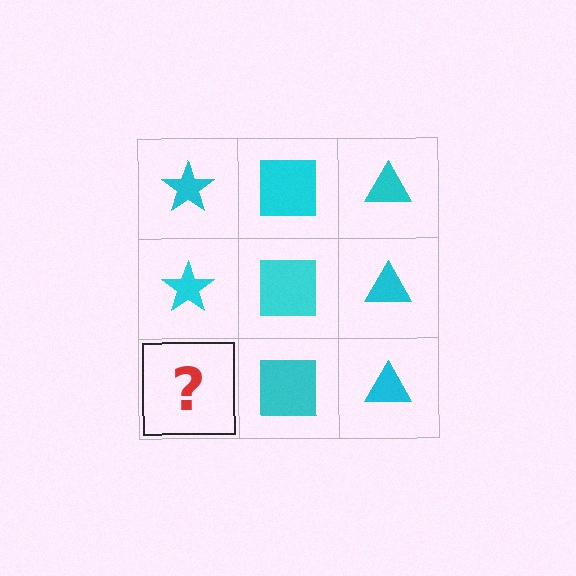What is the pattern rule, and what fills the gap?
The rule is that each column has a consistent shape. The gap should be filled with a cyan star.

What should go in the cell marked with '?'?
The missing cell should contain a cyan star.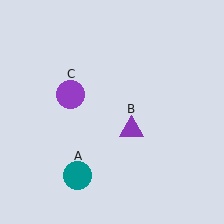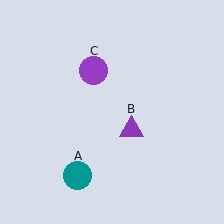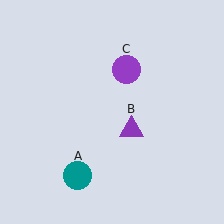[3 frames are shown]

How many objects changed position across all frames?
1 object changed position: purple circle (object C).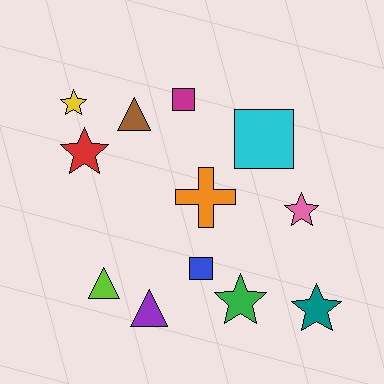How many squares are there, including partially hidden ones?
There are 3 squares.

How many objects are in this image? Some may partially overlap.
There are 12 objects.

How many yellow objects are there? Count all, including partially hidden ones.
There is 1 yellow object.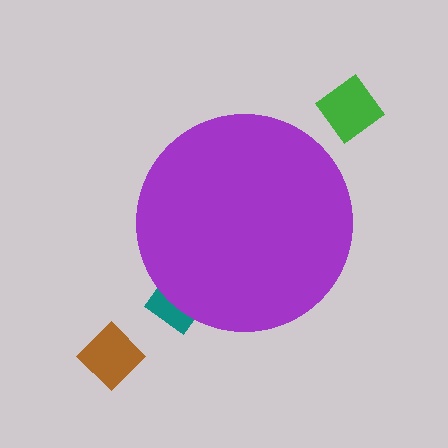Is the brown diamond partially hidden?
No, the brown diamond is fully visible.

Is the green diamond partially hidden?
No, the green diamond is fully visible.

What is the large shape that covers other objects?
A purple circle.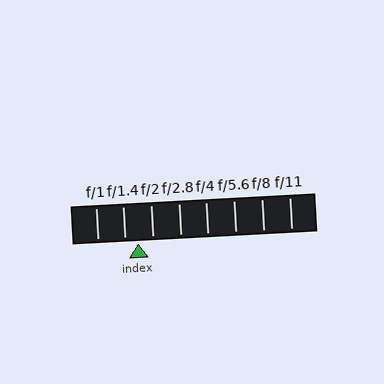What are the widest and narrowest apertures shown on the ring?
The widest aperture shown is f/1 and the narrowest is f/11.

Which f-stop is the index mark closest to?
The index mark is closest to f/1.4.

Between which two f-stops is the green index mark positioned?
The index mark is between f/1.4 and f/2.